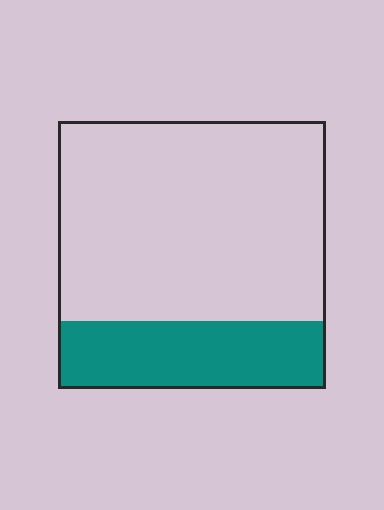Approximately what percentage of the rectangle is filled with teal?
Approximately 25%.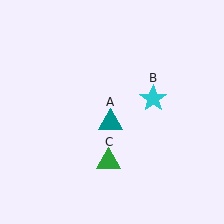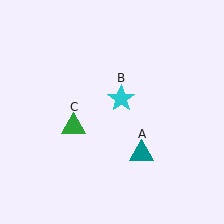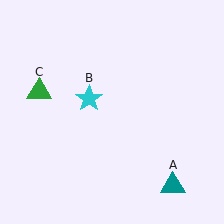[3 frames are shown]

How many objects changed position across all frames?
3 objects changed position: teal triangle (object A), cyan star (object B), green triangle (object C).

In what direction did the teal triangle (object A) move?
The teal triangle (object A) moved down and to the right.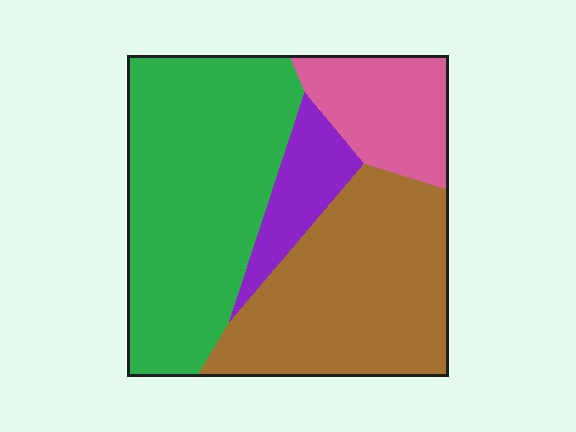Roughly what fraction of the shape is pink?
Pink covers roughly 15% of the shape.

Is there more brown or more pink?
Brown.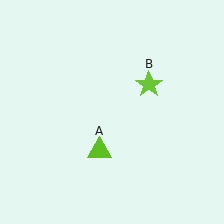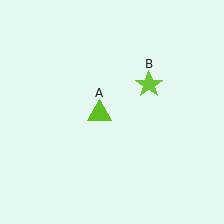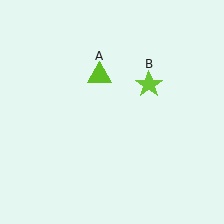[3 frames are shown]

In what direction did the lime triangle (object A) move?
The lime triangle (object A) moved up.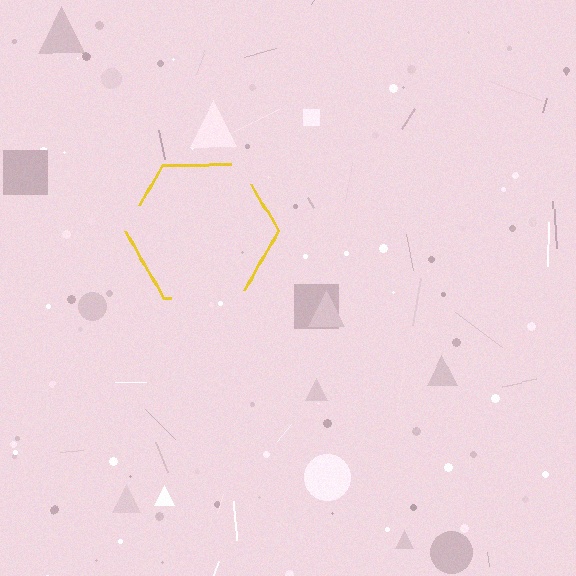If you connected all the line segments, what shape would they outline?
They would outline a hexagon.